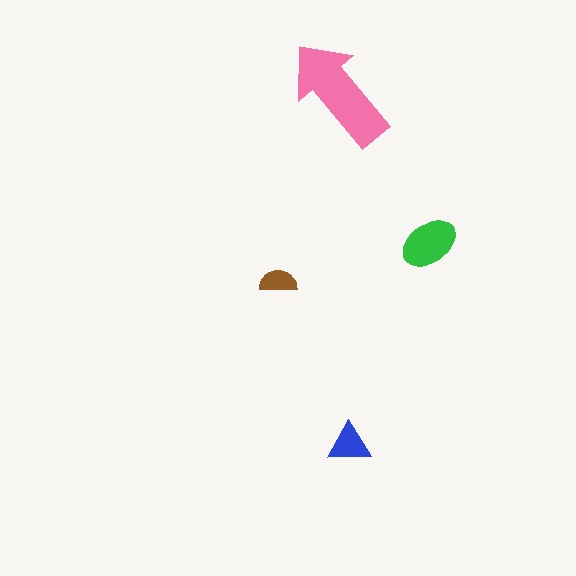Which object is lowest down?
The blue triangle is bottommost.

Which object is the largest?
The pink arrow.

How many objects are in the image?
There are 4 objects in the image.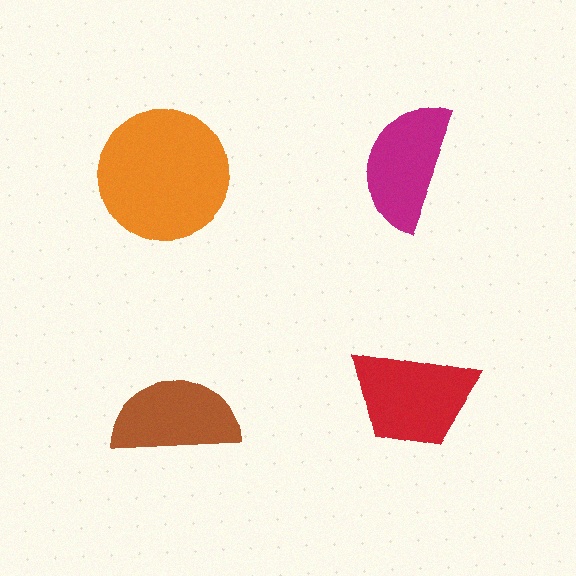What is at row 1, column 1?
An orange circle.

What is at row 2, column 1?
A brown semicircle.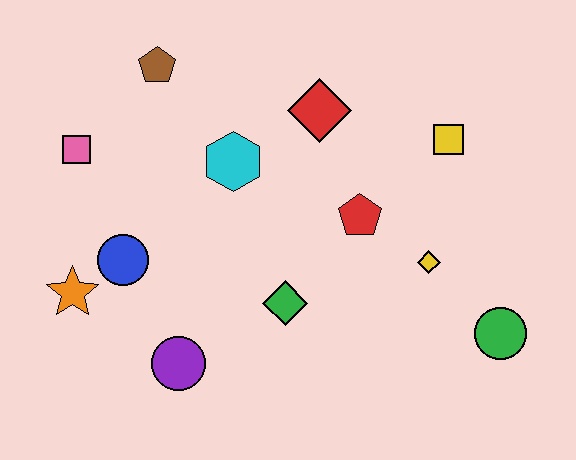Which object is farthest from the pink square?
The green circle is farthest from the pink square.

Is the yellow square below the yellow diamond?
No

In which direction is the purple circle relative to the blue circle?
The purple circle is below the blue circle.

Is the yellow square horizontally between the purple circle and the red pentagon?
No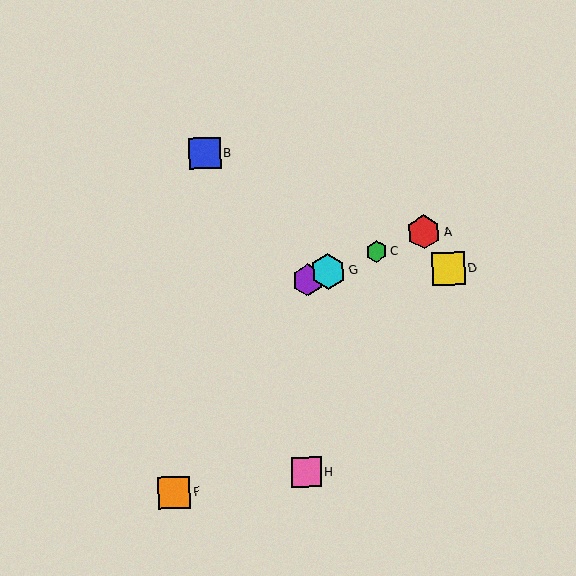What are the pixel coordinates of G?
Object G is at (328, 271).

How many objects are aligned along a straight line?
4 objects (A, C, E, G) are aligned along a straight line.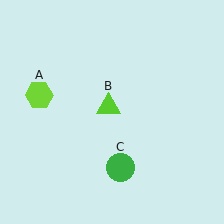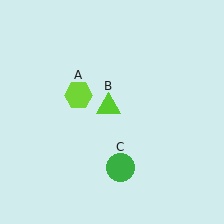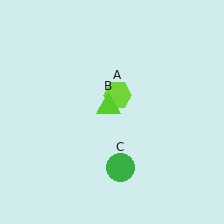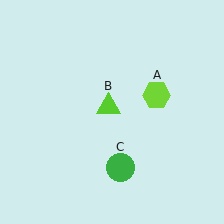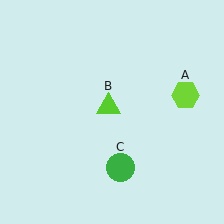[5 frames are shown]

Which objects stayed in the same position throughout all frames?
Lime triangle (object B) and green circle (object C) remained stationary.